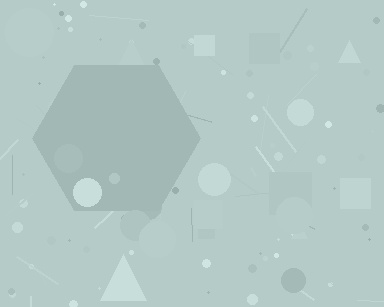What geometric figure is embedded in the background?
A hexagon is embedded in the background.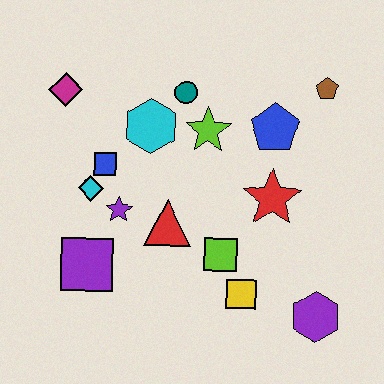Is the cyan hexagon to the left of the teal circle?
Yes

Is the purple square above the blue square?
No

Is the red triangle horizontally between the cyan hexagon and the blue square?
No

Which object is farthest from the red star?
The magenta diamond is farthest from the red star.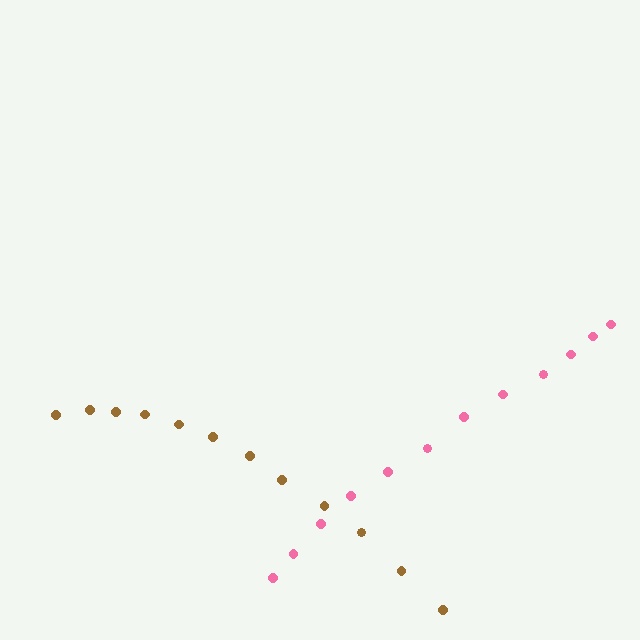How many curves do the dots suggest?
There are 2 distinct paths.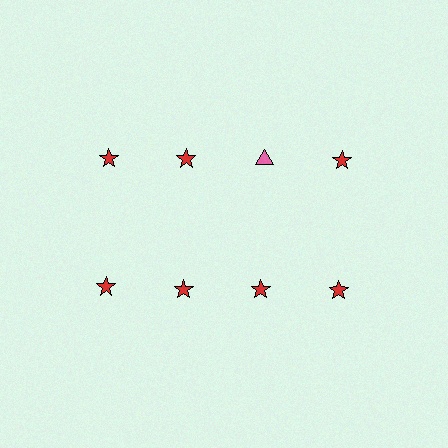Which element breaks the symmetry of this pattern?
The pink triangle in the top row, center column breaks the symmetry. All other shapes are red stars.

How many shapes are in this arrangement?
There are 8 shapes arranged in a grid pattern.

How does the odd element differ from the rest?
It differs in both color (pink instead of red) and shape (triangle instead of star).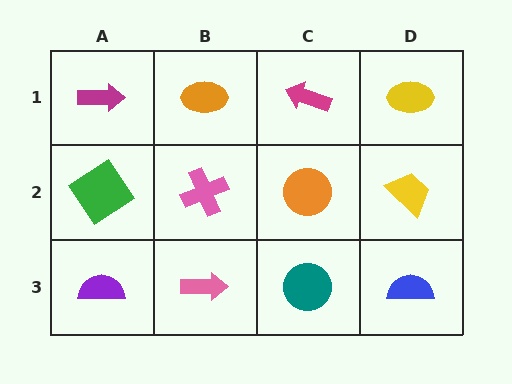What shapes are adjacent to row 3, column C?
An orange circle (row 2, column C), a pink arrow (row 3, column B), a blue semicircle (row 3, column D).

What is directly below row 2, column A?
A purple semicircle.